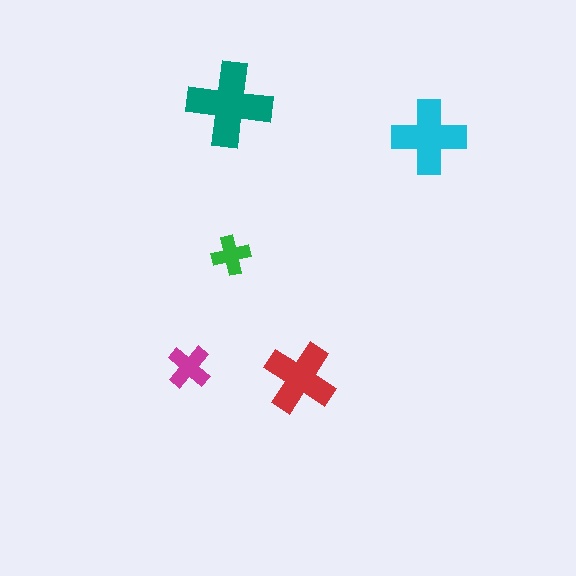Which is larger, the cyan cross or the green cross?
The cyan one.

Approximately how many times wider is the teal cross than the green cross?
About 2 times wider.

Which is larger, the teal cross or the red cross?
The teal one.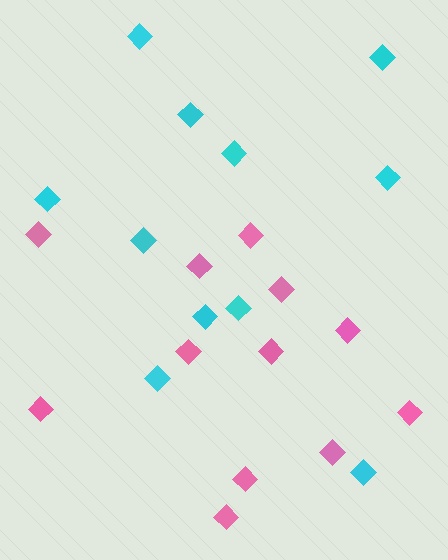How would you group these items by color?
There are 2 groups: one group of pink diamonds (12) and one group of cyan diamonds (11).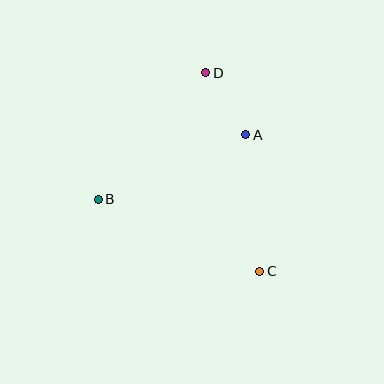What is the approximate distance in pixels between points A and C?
The distance between A and C is approximately 137 pixels.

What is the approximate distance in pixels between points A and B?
The distance between A and B is approximately 161 pixels.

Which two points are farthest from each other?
Points C and D are farthest from each other.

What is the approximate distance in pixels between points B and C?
The distance between B and C is approximately 177 pixels.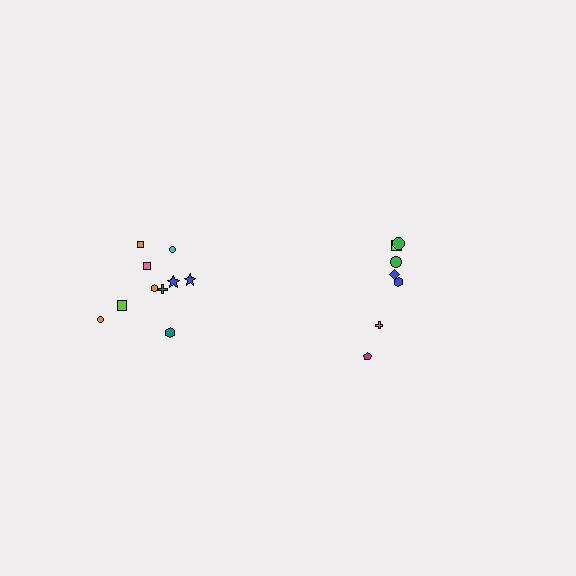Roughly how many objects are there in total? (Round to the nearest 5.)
Roughly 15 objects in total.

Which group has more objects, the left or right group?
The left group.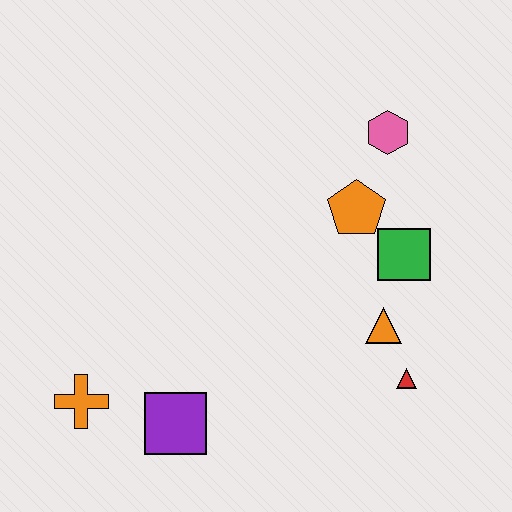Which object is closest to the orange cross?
The purple square is closest to the orange cross.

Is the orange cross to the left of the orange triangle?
Yes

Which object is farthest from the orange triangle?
The orange cross is farthest from the orange triangle.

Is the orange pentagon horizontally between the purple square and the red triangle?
Yes